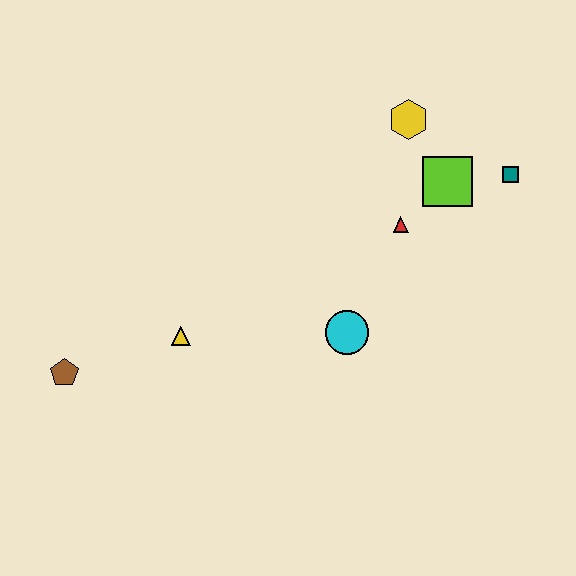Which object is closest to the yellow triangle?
The brown pentagon is closest to the yellow triangle.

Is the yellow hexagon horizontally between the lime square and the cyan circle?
Yes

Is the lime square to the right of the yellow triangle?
Yes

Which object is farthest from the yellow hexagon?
The brown pentagon is farthest from the yellow hexagon.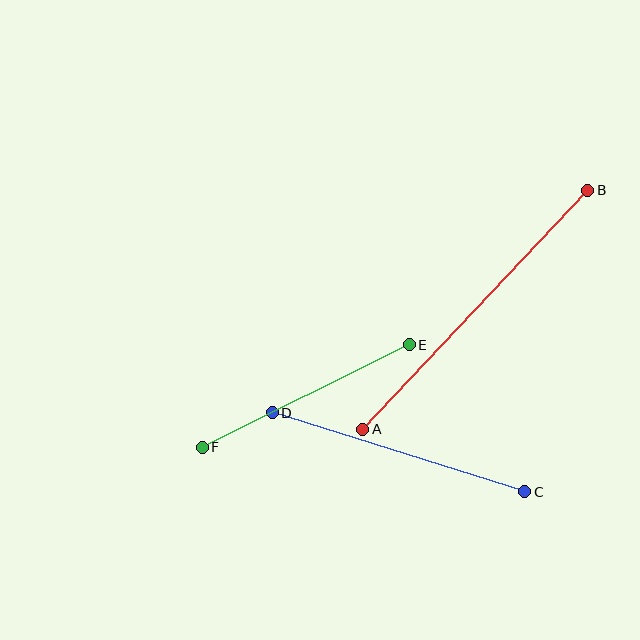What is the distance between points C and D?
The distance is approximately 265 pixels.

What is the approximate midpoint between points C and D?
The midpoint is at approximately (399, 452) pixels.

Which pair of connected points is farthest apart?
Points A and B are farthest apart.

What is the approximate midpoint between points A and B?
The midpoint is at approximately (475, 310) pixels.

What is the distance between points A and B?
The distance is approximately 329 pixels.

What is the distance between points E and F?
The distance is approximately 231 pixels.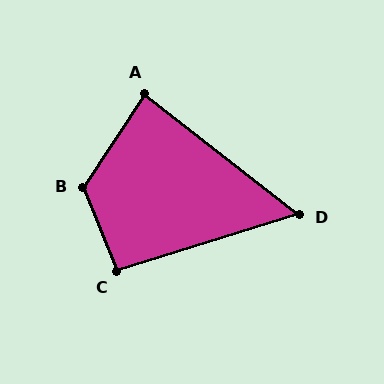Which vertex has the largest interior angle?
B, at approximately 124 degrees.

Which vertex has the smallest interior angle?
D, at approximately 56 degrees.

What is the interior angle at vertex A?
Approximately 85 degrees (approximately right).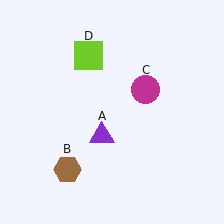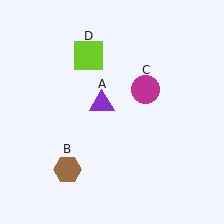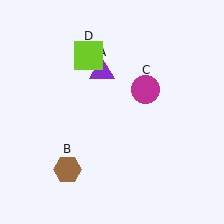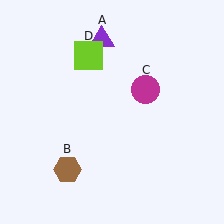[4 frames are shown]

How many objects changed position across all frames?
1 object changed position: purple triangle (object A).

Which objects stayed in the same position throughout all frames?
Brown hexagon (object B) and magenta circle (object C) and lime square (object D) remained stationary.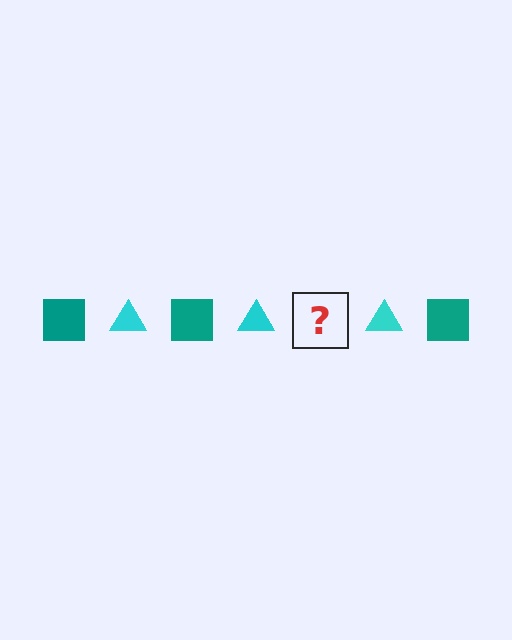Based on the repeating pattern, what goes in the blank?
The blank should be a teal square.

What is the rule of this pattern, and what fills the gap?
The rule is that the pattern alternates between teal square and cyan triangle. The gap should be filled with a teal square.